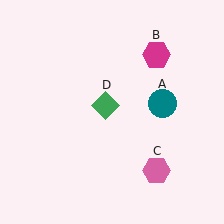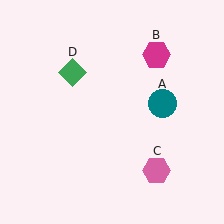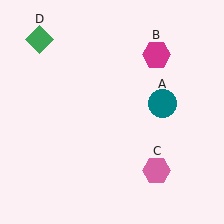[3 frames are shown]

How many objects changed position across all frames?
1 object changed position: green diamond (object D).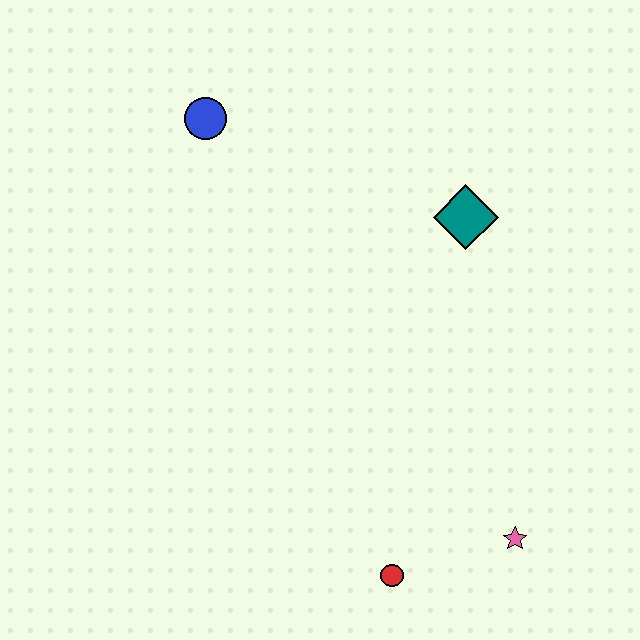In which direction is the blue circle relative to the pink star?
The blue circle is above the pink star.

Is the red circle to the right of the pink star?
No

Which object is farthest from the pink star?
The blue circle is farthest from the pink star.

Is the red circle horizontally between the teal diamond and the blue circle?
Yes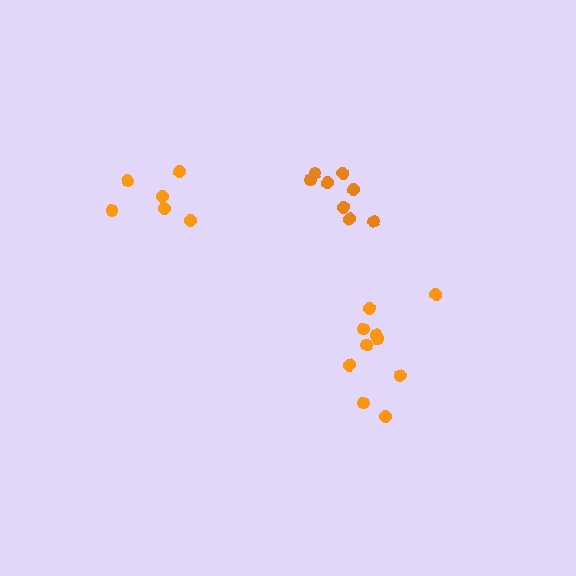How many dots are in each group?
Group 1: 10 dots, Group 2: 6 dots, Group 3: 8 dots (24 total).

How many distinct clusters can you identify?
There are 3 distinct clusters.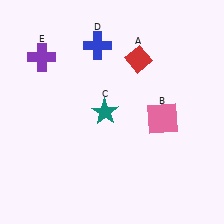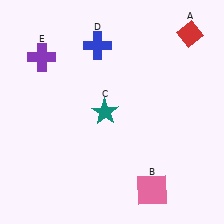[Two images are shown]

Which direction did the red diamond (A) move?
The red diamond (A) moved right.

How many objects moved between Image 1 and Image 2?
2 objects moved between the two images.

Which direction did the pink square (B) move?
The pink square (B) moved down.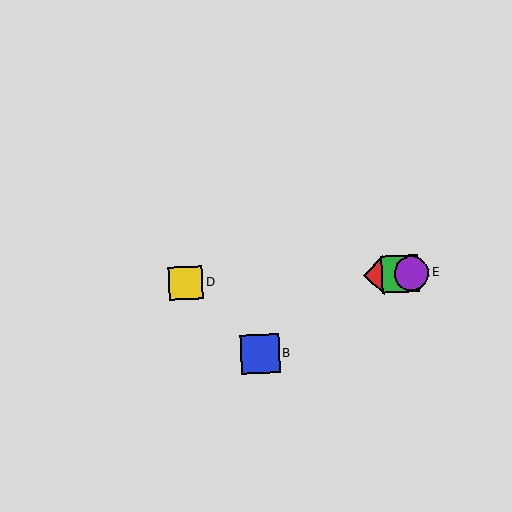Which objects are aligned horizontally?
Objects A, C, D, E are aligned horizontally.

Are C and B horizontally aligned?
No, C is at y≈274 and B is at y≈354.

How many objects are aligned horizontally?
4 objects (A, C, D, E) are aligned horizontally.